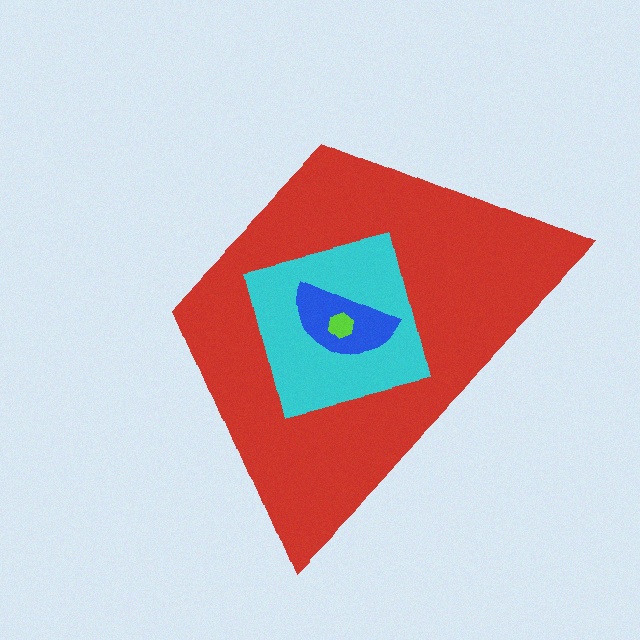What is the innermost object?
The lime hexagon.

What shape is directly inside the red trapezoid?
The cyan square.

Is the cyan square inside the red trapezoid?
Yes.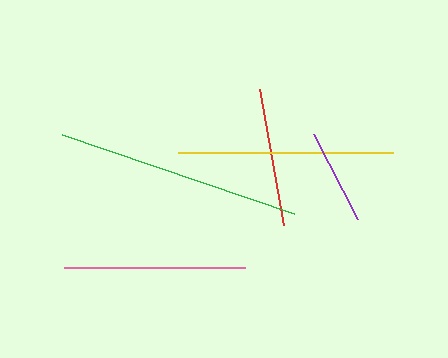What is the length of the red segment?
The red segment is approximately 138 pixels long.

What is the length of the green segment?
The green segment is approximately 246 pixels long.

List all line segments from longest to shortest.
From longest to shortest: green, yellow, pink, red, purple.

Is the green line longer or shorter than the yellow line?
The green line is longer than the yellow line.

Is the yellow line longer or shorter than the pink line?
The yellow line is longer than the pink line.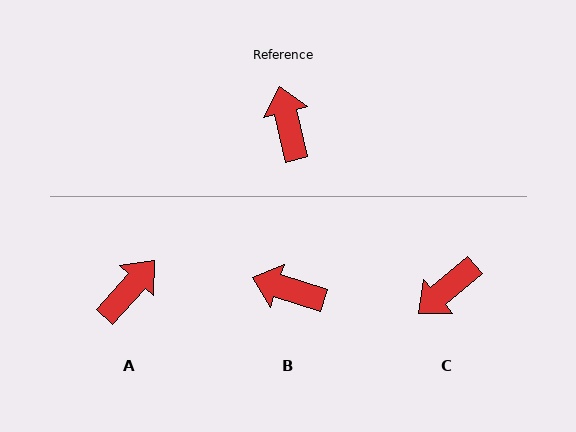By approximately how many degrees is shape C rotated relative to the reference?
Approximately 117 degrees counter-clockwise.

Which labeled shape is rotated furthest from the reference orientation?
C, about 117 degrees away.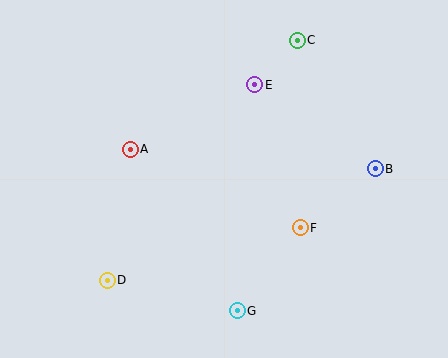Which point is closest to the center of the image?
Point F at (300, 228) is closest to the center.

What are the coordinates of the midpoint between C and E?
The midpoint between C and E is at (276, 62).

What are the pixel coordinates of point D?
Point D is at (107, 280).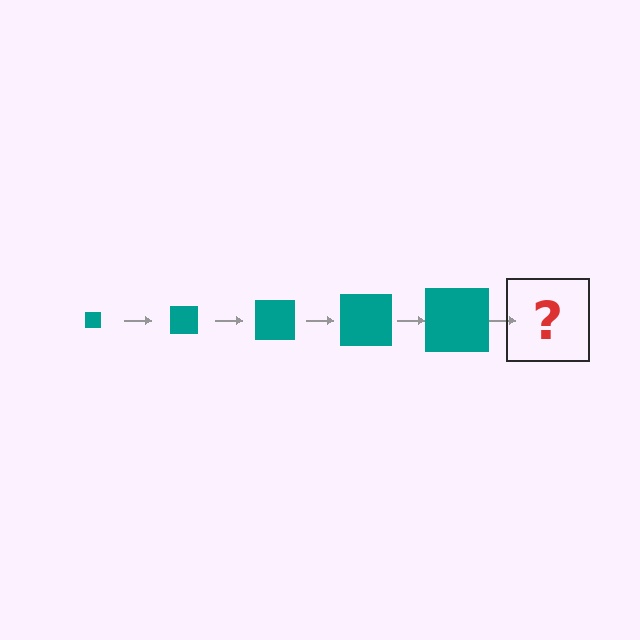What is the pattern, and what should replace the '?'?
The pattern is that the square gets progressively larger each step. The '?' should be a teal square, larger than the previous one.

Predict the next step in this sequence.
The next step is a teal square, larger than the previous one.